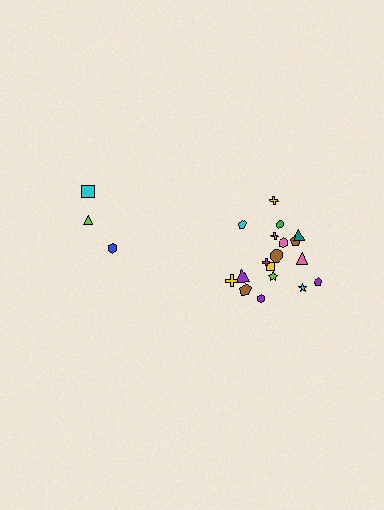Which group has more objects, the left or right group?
The right group.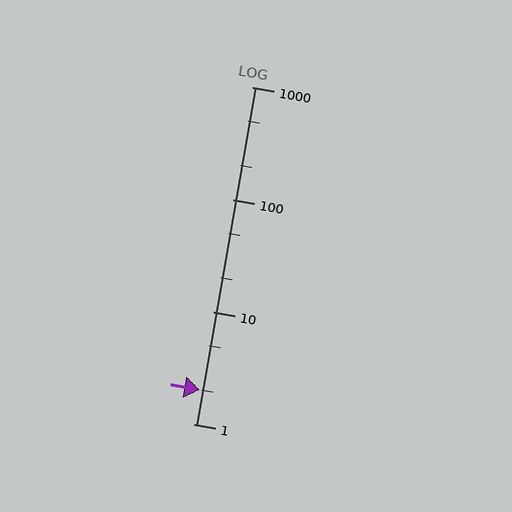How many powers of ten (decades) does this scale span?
The scale spans 3 decades, from 1 to 1000.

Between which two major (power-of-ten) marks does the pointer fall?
The pointer is between 1 and 10.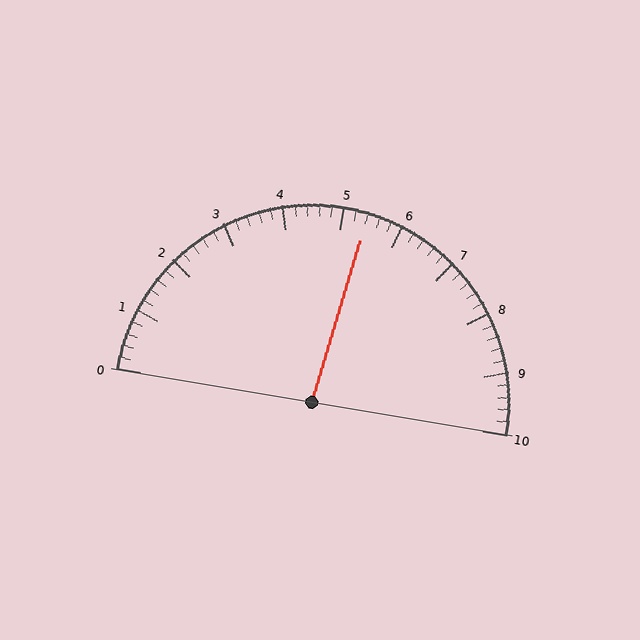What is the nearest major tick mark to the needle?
The nearest major tick mark is 5.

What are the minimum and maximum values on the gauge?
The gauge ranges from 0 to 10.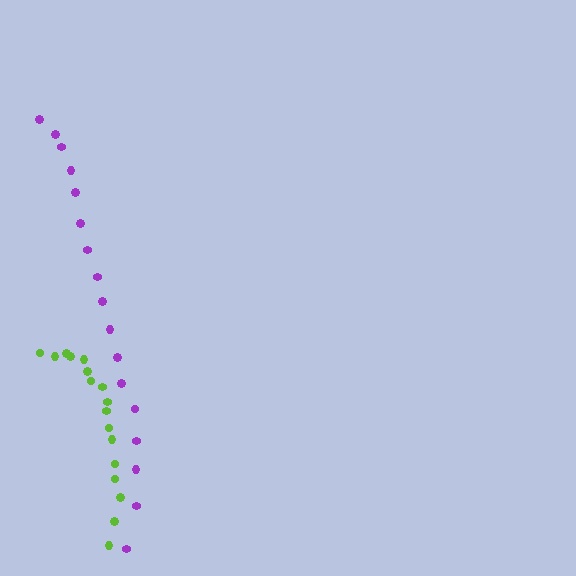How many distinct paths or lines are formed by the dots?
There are 2 distinct paths.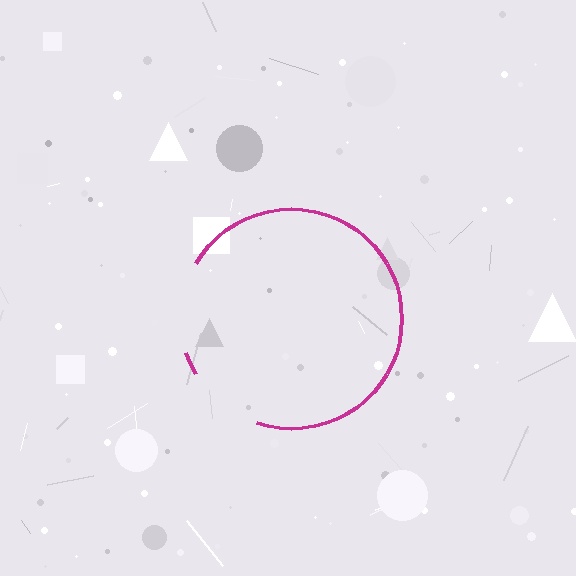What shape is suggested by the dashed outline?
The dashed outline suggests a circle.